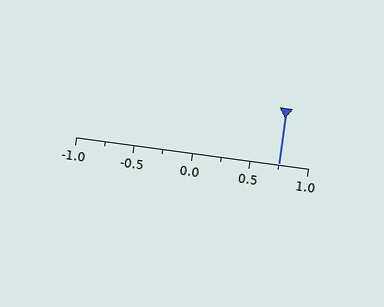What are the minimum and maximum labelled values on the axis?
The axis runs from -1.0 to 1.0.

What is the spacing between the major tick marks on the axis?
The major ticks are spaced 0.5 apart.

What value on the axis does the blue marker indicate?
The marker indicates approximately 0.75.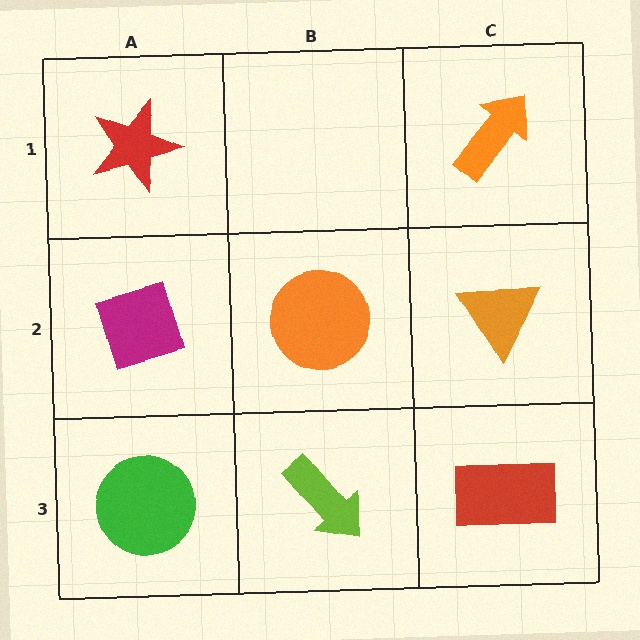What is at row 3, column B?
A lime arrow.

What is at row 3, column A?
A green circle.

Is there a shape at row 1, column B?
No, that cell is empty.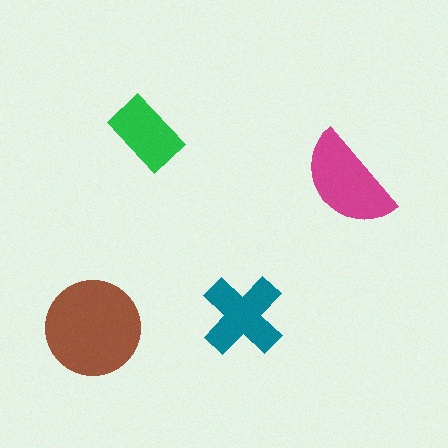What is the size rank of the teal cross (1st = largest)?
3rd.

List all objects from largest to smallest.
The brown circle, the magenta semicircle, the teal cross, the green rectangle.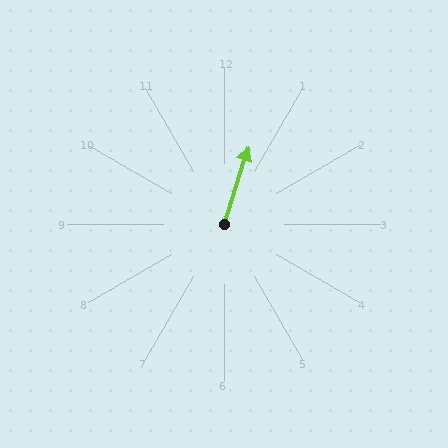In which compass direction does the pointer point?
North.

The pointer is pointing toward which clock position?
Roughly 1 o'clock.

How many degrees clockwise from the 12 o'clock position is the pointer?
Approximately 17 degrees.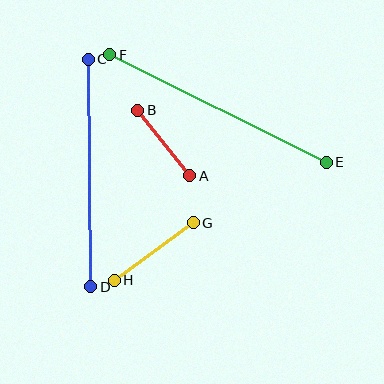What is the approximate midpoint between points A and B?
The midpoint is at approximately (164, 143) pixels.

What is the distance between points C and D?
The distance is approximately 227 pixels.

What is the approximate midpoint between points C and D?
The midpoint is at approximately (90, 173) pixels.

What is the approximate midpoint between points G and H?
The midpoint is at approximately (154, 251) pixels.